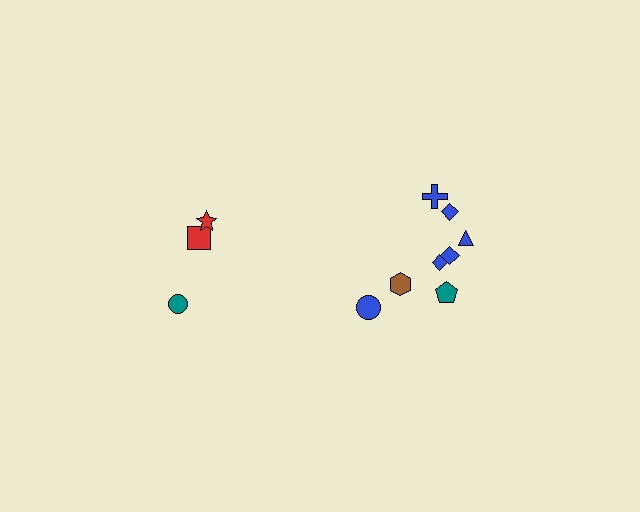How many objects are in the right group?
There are 8 objects.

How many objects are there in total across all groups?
There are 11 objects.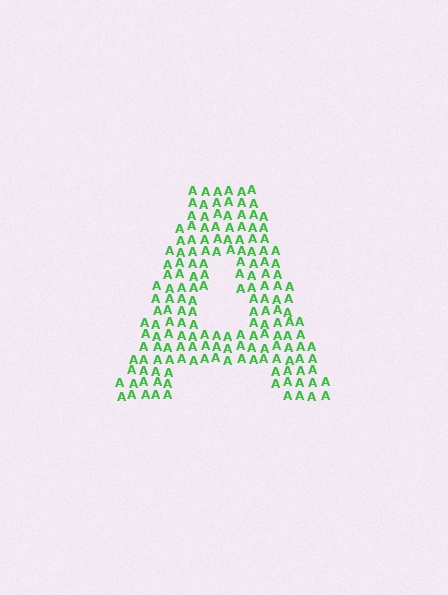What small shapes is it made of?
It is made of small letter A's.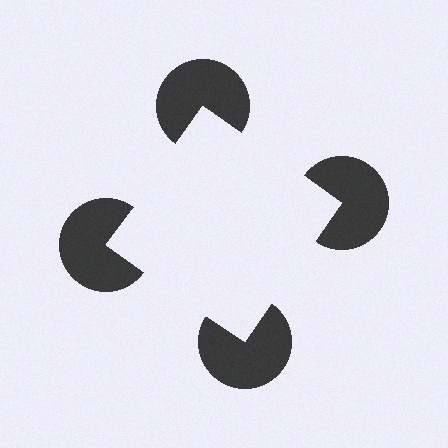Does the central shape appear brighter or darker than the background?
It typically appears slightly brighter than the background, even though no actual brightness change is drawn.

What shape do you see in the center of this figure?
An illusory square — its edges are inferred from the aligned wedge cuts in the pac-man discs, not physically drawn.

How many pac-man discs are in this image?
There are 4 — one at each vertex of the illusory square.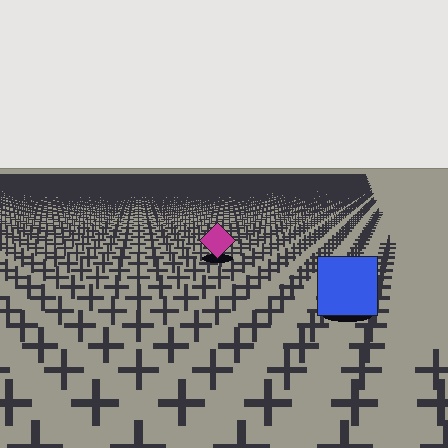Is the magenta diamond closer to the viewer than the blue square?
No. The blue square is closer — you can tell from the texture gradient: the ground texture is coarser near it.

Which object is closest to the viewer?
The blue square is closest. The texture marks near it are larger and more spread out.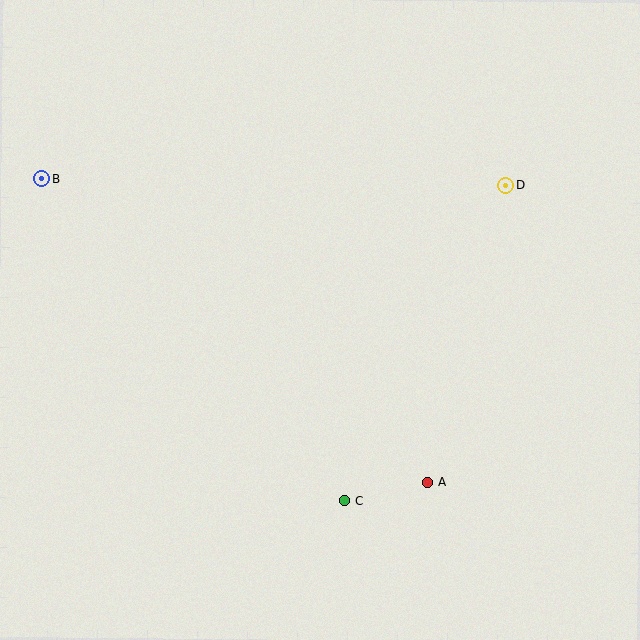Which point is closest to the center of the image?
Point C at (345, 501) is closest to the center.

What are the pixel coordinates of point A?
Point A is at (428, 483).